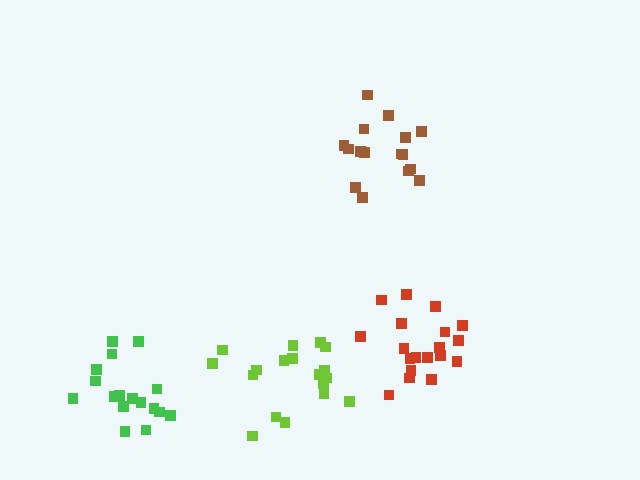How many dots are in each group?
Group 1: 18 dots, Group 2: 16 dots, Group 3: 19 dots, Group 4: 17 dots (70 total).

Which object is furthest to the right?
The red cluster is rightmost.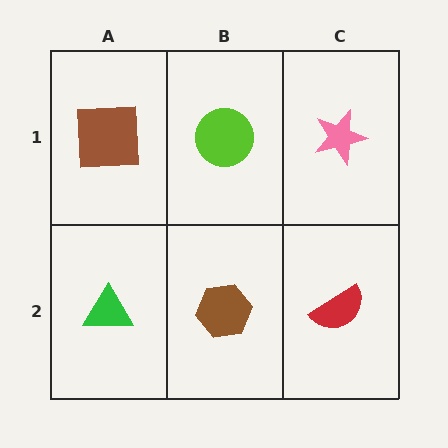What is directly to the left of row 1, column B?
A brown square.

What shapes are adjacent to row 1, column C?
A red semicircle (row 2, column C), a lime circle (row 1, column B).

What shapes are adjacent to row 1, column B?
A brown hexagon (row 2, column B), a brown square (row 1, column A), a pink star (row 1, column C).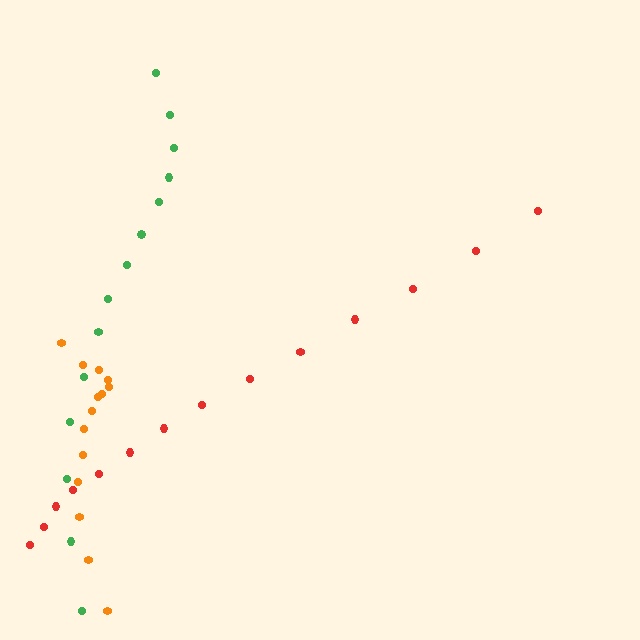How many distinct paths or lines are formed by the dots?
There are 3 distinct paths.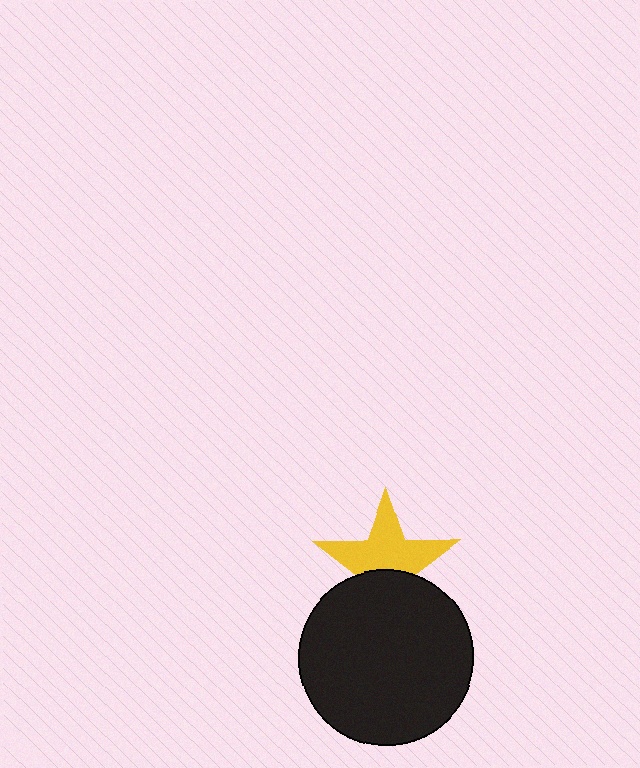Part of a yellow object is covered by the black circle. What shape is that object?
It is a star.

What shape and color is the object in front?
The object in front is a black circle.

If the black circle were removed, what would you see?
You would see the complete yellow star.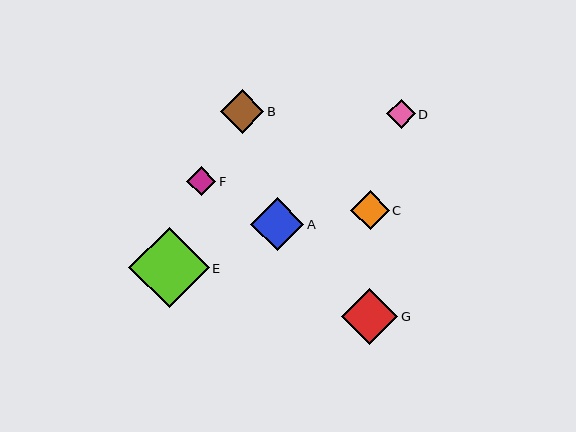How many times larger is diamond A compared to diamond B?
Diamond A is approximately 1.2 times the size of diamond B.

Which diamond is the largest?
Diamond E is the largest with a size of approximately 80 pixels.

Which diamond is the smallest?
Diamond D is the smallest with a size of approximately 29 pixels.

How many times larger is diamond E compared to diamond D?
Diamond E is approximately 2.8 times the size of diamond D.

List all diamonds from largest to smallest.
From largest to smallest: E, G, A, B, C, F, D.